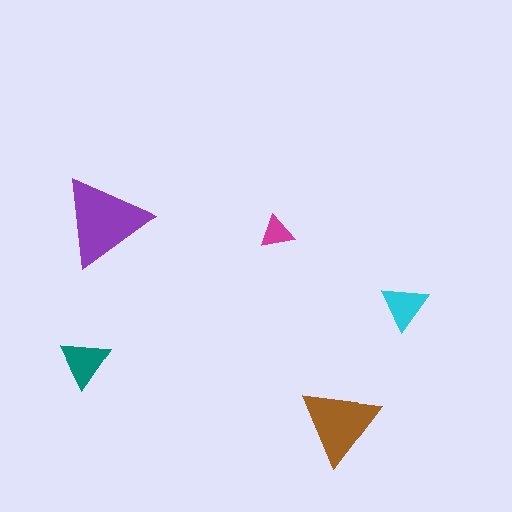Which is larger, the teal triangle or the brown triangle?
The brown one.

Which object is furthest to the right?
The cyan triangle is rightmost.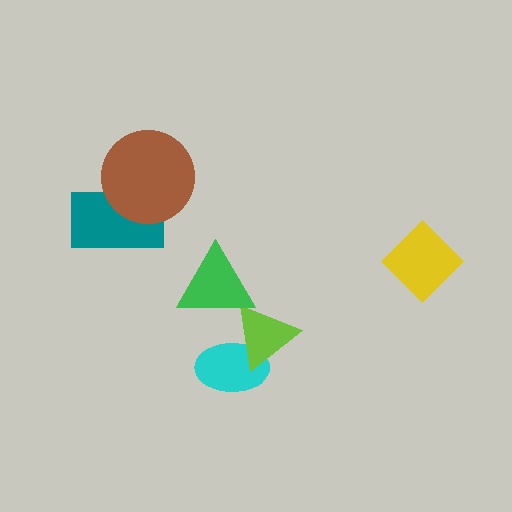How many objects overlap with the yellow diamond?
0 objects overlap with the yellow diamond.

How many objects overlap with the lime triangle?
2 objects overlap with the lime triangle.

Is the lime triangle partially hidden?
Yes, it is partially covered by another shape.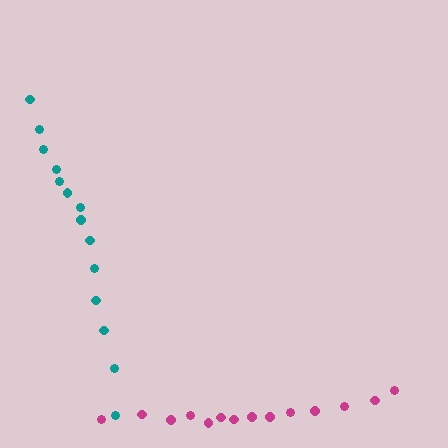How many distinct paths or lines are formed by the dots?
There are 2 distinct paths.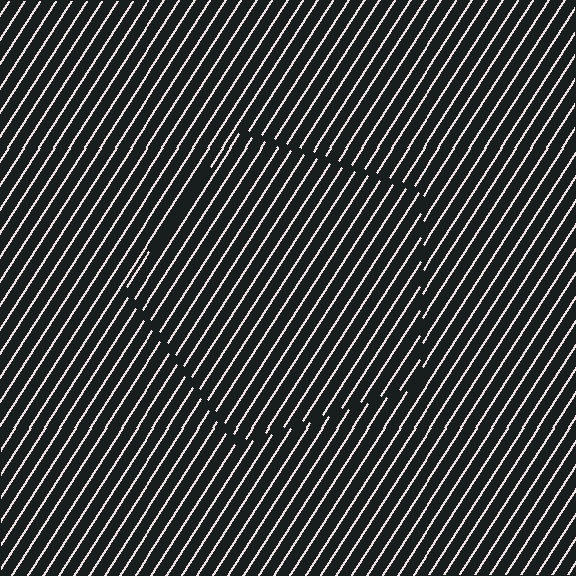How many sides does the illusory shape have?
5 sides — the line-ends trace a pentagon.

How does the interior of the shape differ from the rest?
The interior of the shape contains the same grating, shifted by half a period — the contour is defined by the phase discontinuity where line-ends from the inner and outer gratings abut.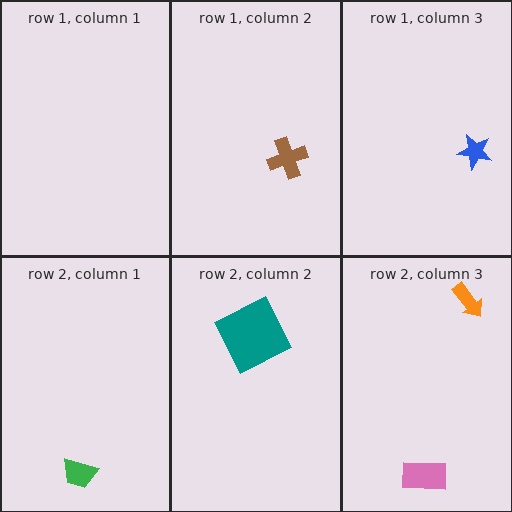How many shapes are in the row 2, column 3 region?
2.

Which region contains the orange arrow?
The row 2, column 3 region.